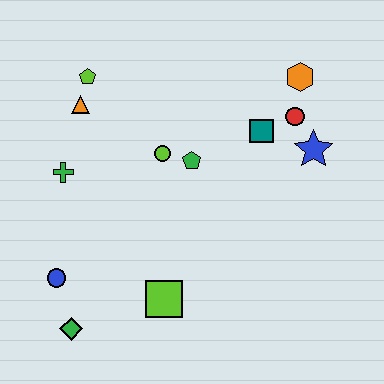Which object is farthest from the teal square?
The green diamond is farthest from the teal square.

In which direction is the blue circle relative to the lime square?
The blue circle is to the left of the lime square.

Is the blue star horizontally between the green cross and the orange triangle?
No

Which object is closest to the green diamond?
The blue circle is closest to the green diamond.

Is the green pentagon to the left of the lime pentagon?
No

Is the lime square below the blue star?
Yes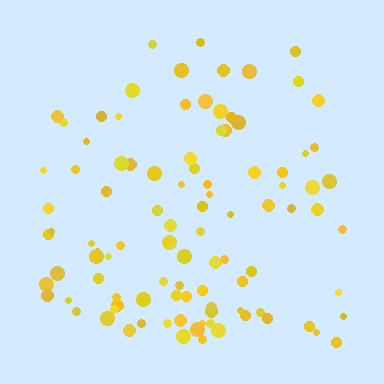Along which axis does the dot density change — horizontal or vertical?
Vertical.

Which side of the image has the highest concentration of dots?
The bottom.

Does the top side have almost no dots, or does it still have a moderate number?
Still a moderate number, just noticeably fewer than the bottom.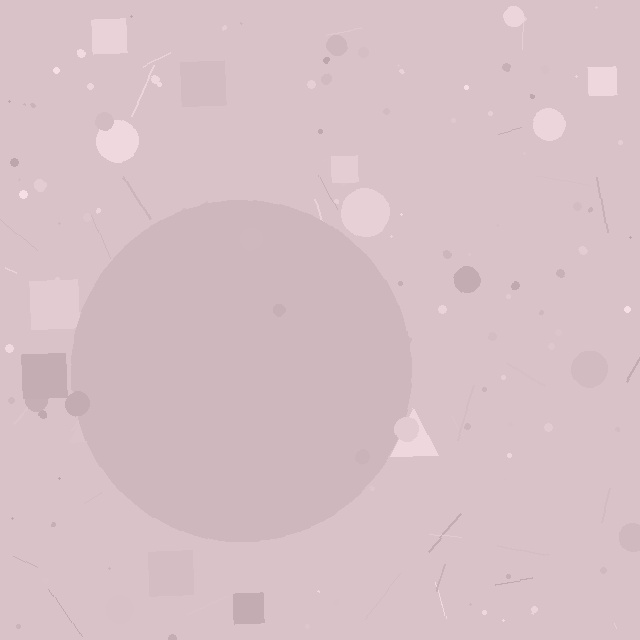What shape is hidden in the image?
A circle is hidden in the image.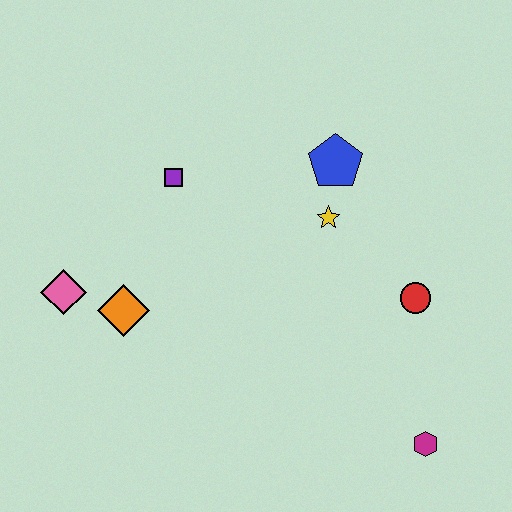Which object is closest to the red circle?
The yellow star is closest to the red circle.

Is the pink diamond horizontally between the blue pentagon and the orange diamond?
No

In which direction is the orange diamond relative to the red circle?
The orange diamond is to the left of the red circle.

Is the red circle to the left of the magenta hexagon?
Yes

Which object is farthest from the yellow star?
The pink diamond is farthest from the yellow star.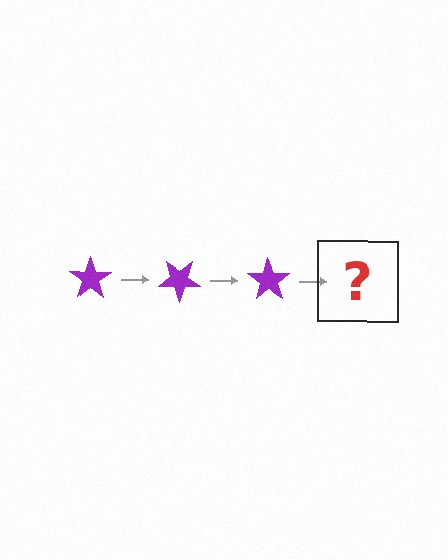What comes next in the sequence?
The next element should be a purple star rotated 105 degrees.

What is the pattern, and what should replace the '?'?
The pattern is that the star rotates 35 degrees each step. The '?' should be a purple star rotated 105 degrees.